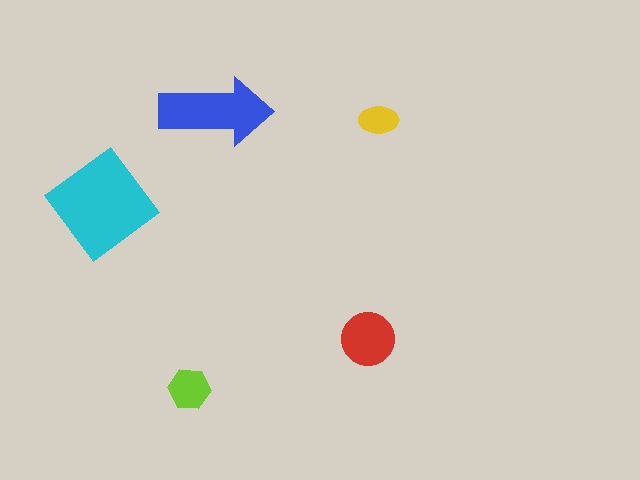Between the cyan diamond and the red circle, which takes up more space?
The cyan diamond.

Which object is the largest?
The cyan diamond.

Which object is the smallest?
The yellow ellipse.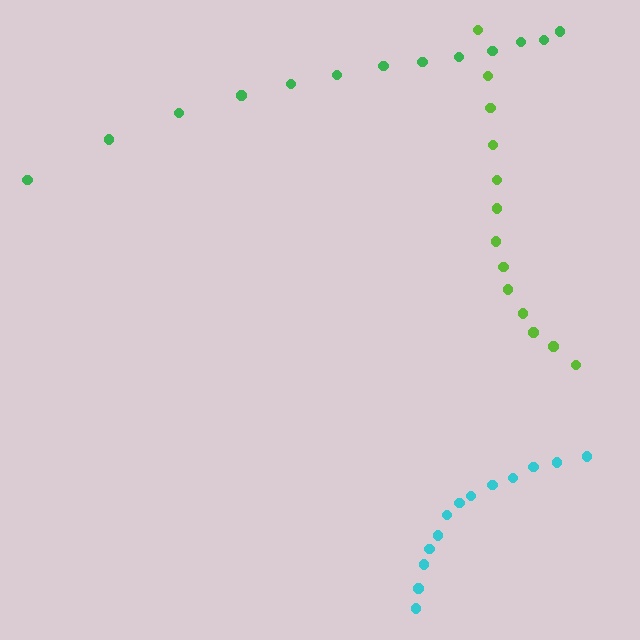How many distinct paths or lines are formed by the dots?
There are 3 distinct paths.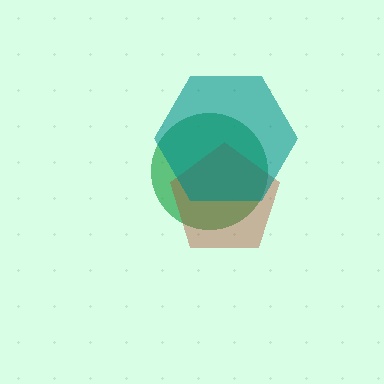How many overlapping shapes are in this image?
There are 3 overlapping shapes in the image.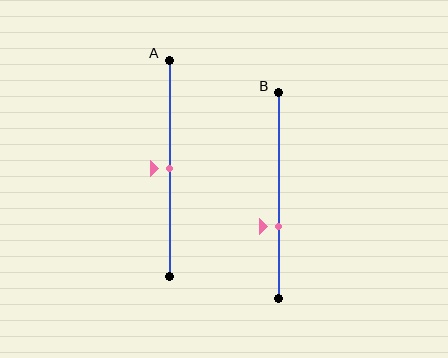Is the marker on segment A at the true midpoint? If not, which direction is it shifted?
Yes, the marker on segment A is at the true midpoint.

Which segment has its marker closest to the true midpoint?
Segment A has its marker closest to the true midpoint.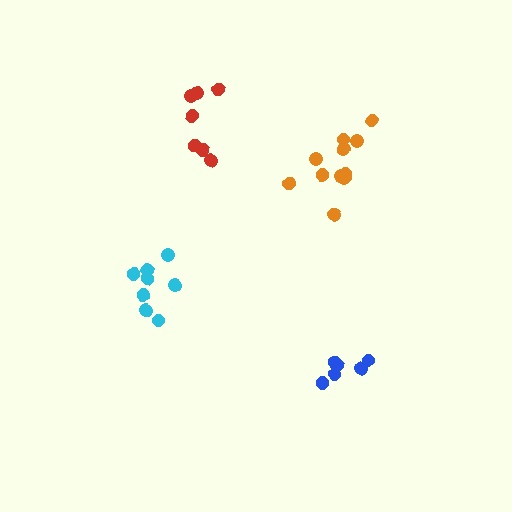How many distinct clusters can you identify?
There are 4 distinct clusters.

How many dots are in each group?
Group 1: 7 dots, Group 2: 8 dots, Group 3: 11 dots, Group 4: 6 dots (32 total).